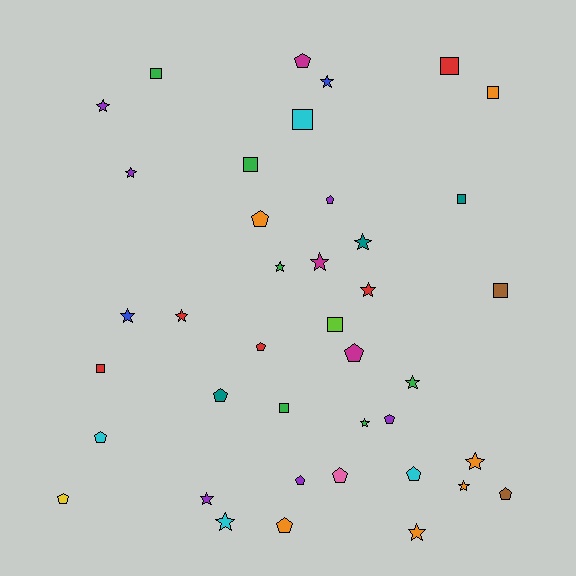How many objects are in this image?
There are 40 objects.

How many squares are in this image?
There are 10 squares.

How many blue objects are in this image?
There are 2 blue objects.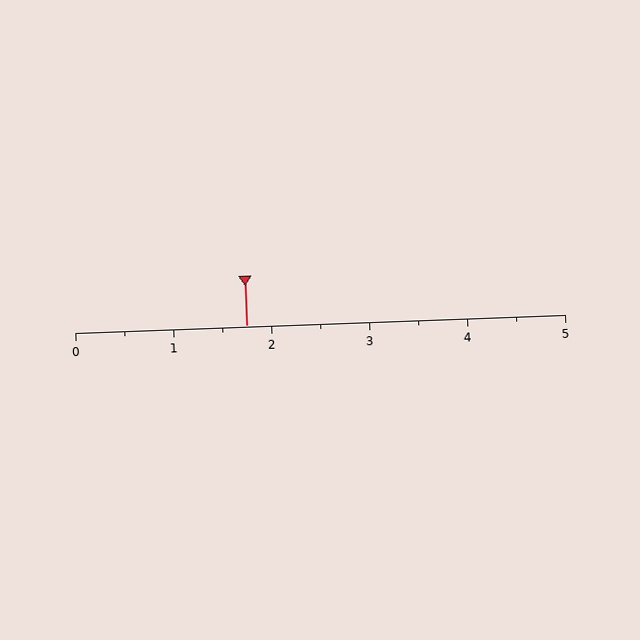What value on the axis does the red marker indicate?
The marker indicates approximately 1.8.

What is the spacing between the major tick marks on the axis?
The major ticks are spaced 1 apart.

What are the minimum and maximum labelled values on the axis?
The axis runs from 0 to 5.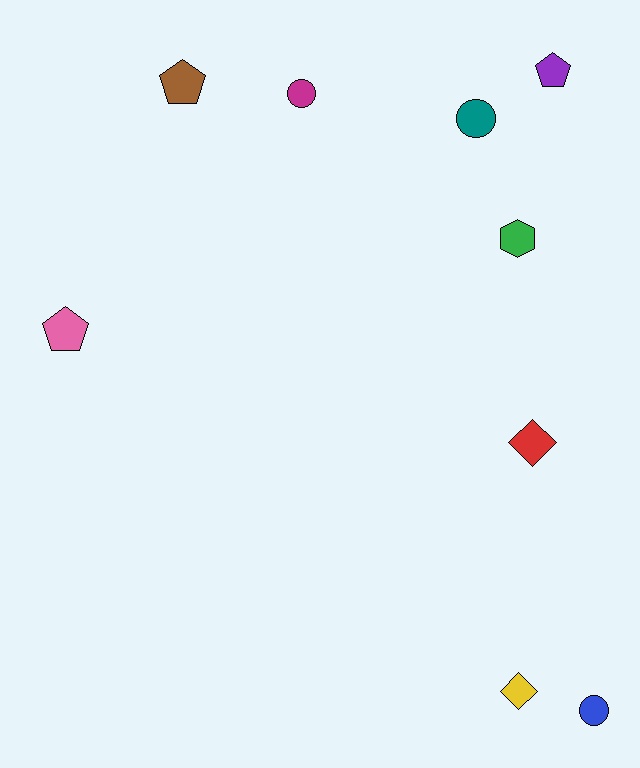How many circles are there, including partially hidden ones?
There are 3 circles.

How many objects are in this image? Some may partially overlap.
There are 9 objects.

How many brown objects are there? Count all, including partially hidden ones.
There is 1 brown object.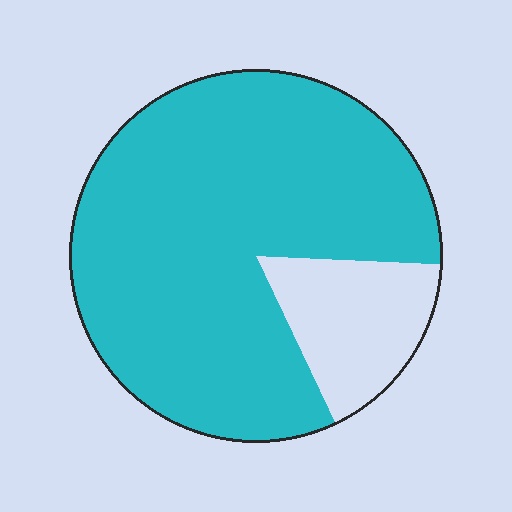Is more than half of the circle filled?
Yes.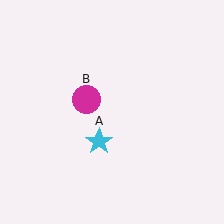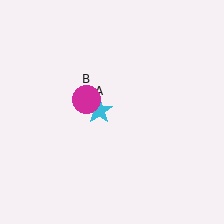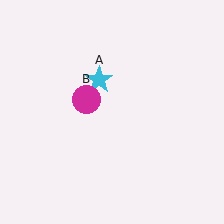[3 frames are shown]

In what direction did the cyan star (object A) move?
The cyan star (object A) moved up.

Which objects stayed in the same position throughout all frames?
Magenta circle (object B) remained stationary.